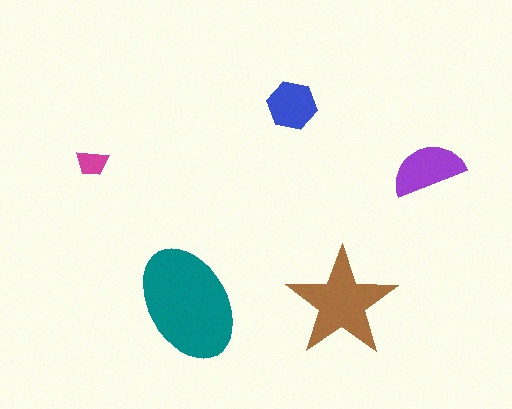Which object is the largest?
The teal ellipse.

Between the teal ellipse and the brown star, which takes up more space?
The teal ellipse.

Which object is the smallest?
The magenta trapezoid.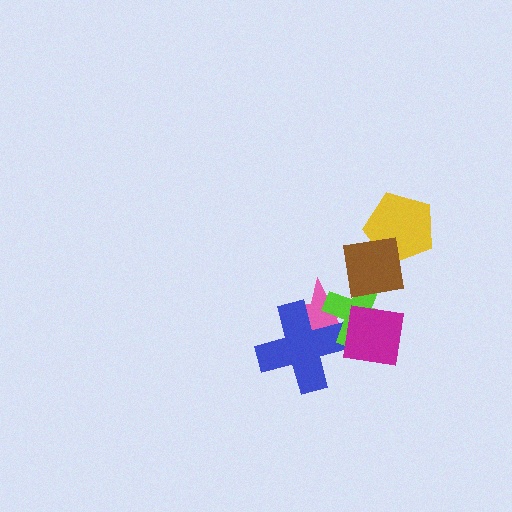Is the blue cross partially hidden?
Yes, it is partially covered by another shape.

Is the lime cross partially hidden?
Yes, it is partially covered by another shape.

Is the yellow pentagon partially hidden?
Yes, it is partially covered by another shape.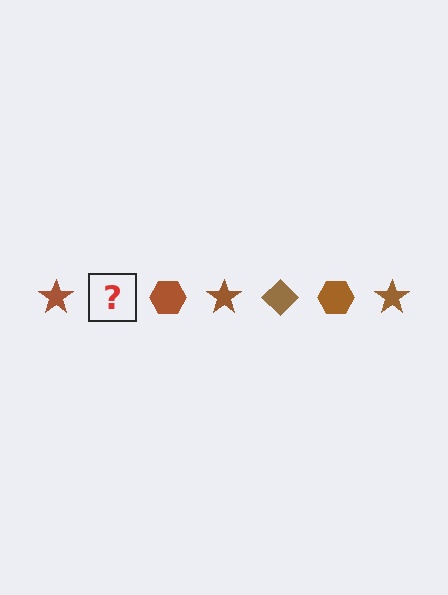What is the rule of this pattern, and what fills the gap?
The rule is that the pattern cycles through star, diamond, hexagon shapes in brown. The gap should be filled with a brown diamond.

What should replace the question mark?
The question mark should be replaced with a brown diamond.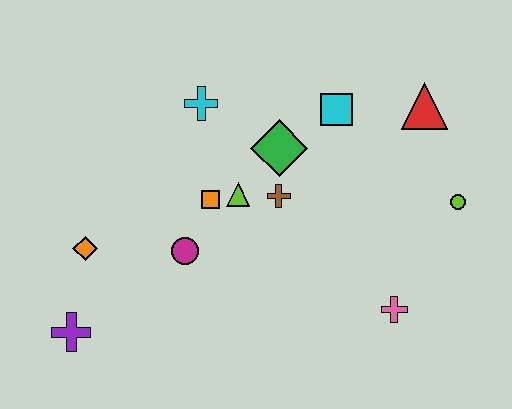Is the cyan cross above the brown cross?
Yes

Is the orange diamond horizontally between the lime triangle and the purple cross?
Yes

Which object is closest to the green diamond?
The brown cross is closest to the green diamond.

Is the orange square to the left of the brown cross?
Yes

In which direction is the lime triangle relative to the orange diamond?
The lime triangle is to the right of the orange diamond.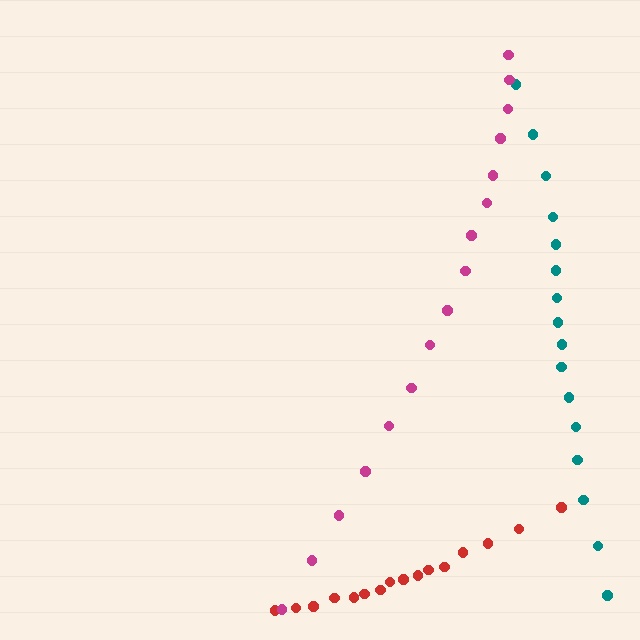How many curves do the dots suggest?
There are 3 distinct paths.